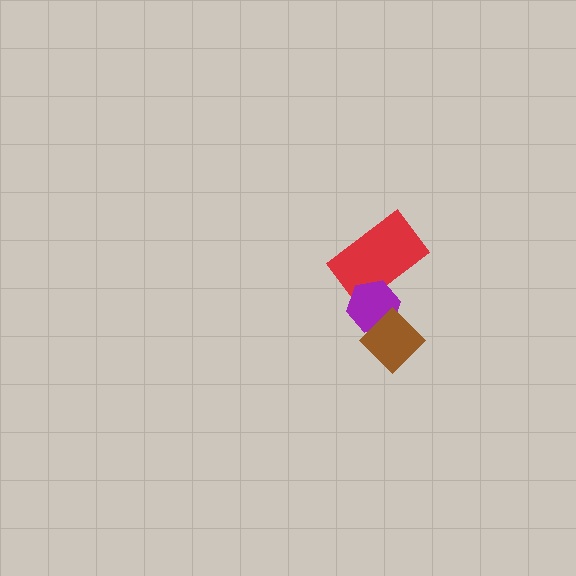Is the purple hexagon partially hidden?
Yes, it is partially covered by another shape.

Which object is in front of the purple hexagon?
The brown diamond is in front of the purple hexagon.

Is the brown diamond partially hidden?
No, no other shape covers it.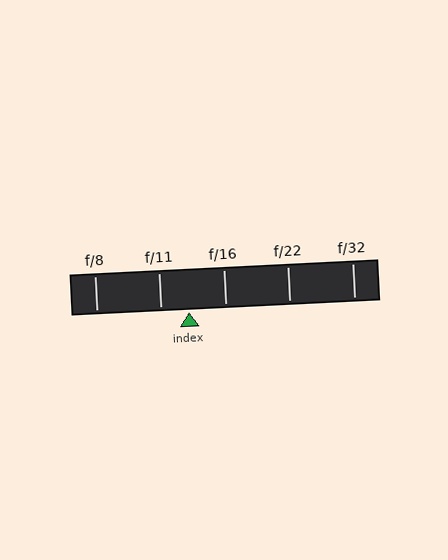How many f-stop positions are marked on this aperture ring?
There are 5 f-stop positions marked.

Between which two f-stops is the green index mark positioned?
The index mark is between f/11 and f/16.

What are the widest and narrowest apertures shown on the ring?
The widest aperture shown is f/8 and the narrowest is f/32.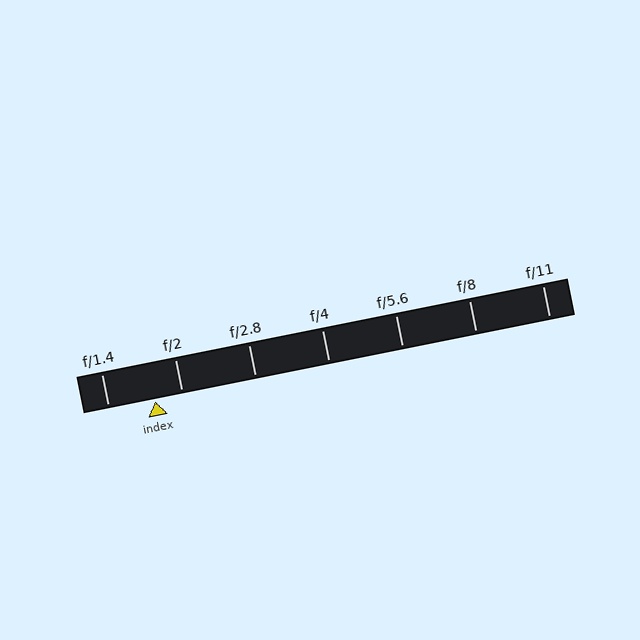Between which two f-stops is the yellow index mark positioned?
The index mark is between f/1.4 and f/2.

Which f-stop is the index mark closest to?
The index mark is closest to f/2.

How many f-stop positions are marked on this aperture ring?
There are 7 f-stop positions marked.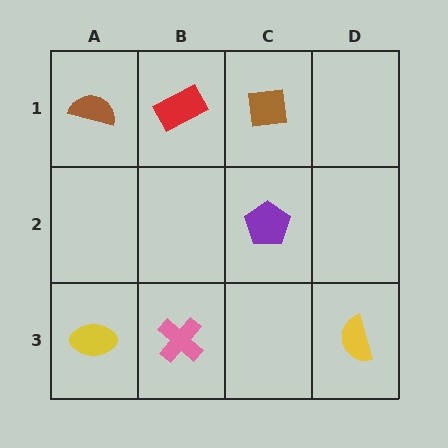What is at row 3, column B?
A pink cross.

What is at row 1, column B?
A red rectangle.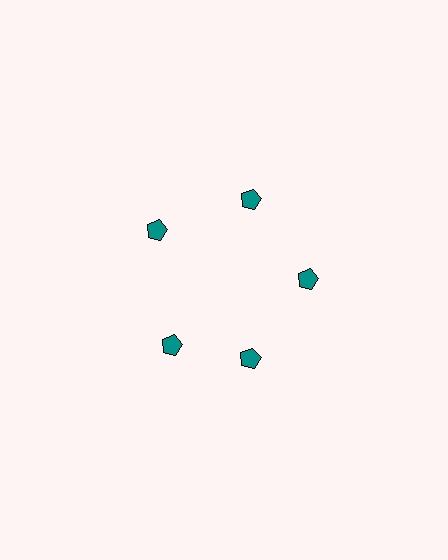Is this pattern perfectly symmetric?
No. The 5 teal pentagons are arranged in a ring, but one element near the 8 o'clock position is rotated out of alignment along the ring, breaking the 5-fold rotational symmetry.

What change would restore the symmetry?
The symmetry would be restored by rotating it back into even spacing with its neighbors so that all 5 pentagons sit at equal angles and equal distance from the center.